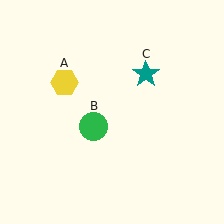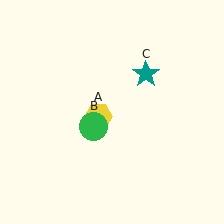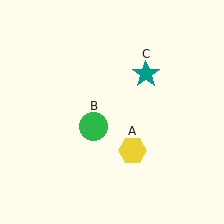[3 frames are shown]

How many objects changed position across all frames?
1 object changed position: yellow hexagon (object A).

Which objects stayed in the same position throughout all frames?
Green circle (object B) and teal star (object C) remained stationary.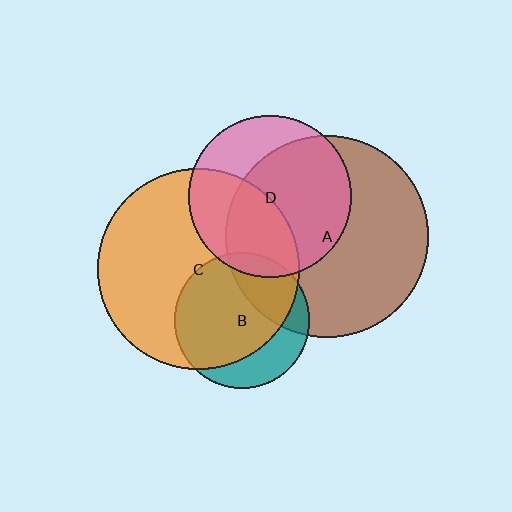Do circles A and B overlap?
Yes.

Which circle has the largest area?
Circle A (brown).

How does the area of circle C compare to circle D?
Approximately 1.5 times.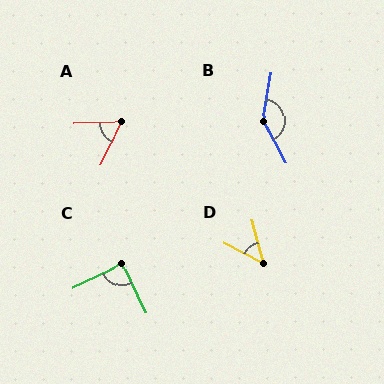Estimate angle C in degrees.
Approximately 90 degrees.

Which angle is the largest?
B, at approximately 143 degrees.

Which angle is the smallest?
D, at approximately 49 degrees.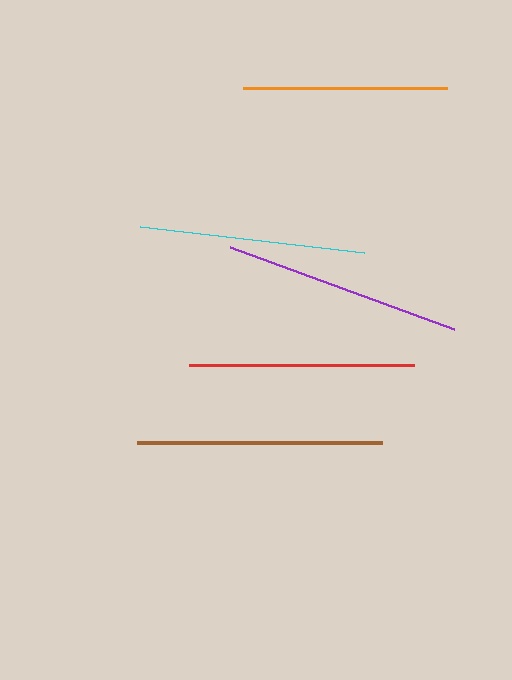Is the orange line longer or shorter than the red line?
The red line is longer than the orange line.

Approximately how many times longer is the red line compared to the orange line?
The red line is approximately 1.1 times the length of the orange line.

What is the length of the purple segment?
The purple segment is approximately 238 pixels long.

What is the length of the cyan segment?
The cyan segment is approximately 226 pixels long.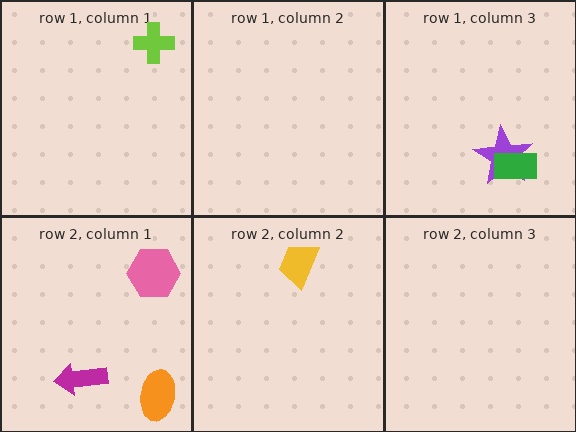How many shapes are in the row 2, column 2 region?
1.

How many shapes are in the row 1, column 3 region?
2.